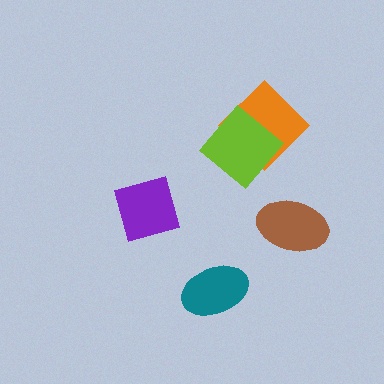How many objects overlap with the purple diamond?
0 objects overlap with the purple diamond.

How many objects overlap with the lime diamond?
1 object overlaps with the lime diamond.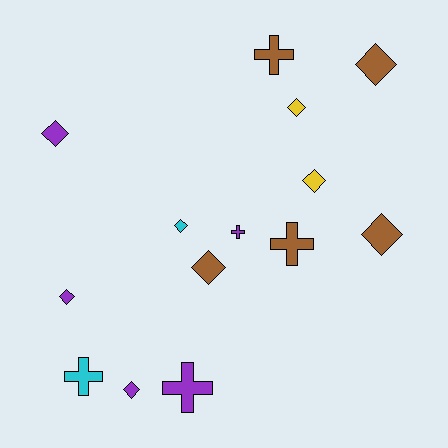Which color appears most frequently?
Brown, with 5 objects.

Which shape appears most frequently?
Diamond, with 9 objects.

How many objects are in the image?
There are 14 objects.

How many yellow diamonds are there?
There are 2 yellow diamonds.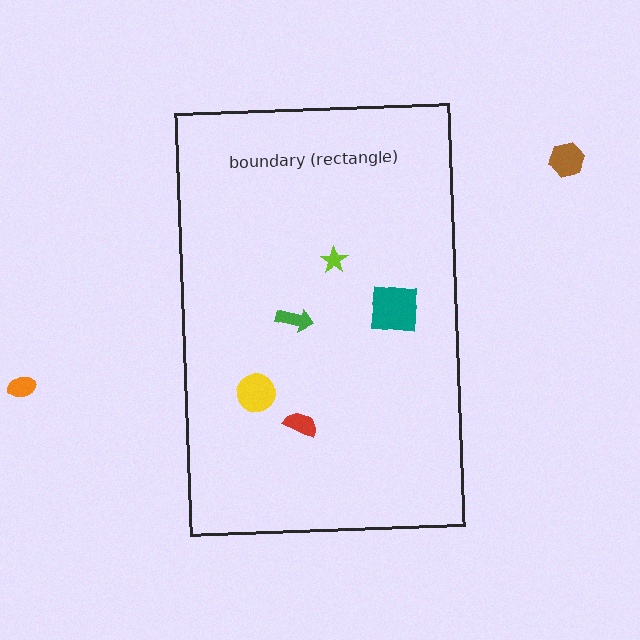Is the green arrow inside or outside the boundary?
Inside.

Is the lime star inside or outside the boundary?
Inside.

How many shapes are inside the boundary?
5 inside, 2 outside.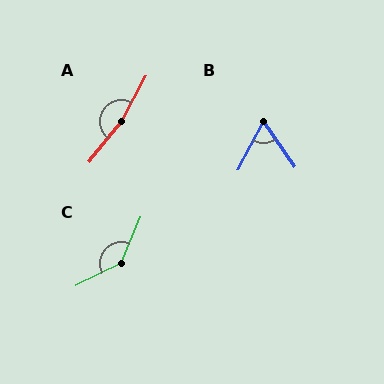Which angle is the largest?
A, at approximately 169 degrees.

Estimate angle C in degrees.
Approximately 140 degrees.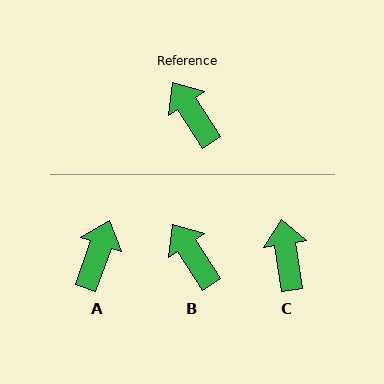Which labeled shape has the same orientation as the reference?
B.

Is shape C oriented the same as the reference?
No, it is off by about 24 degrees.